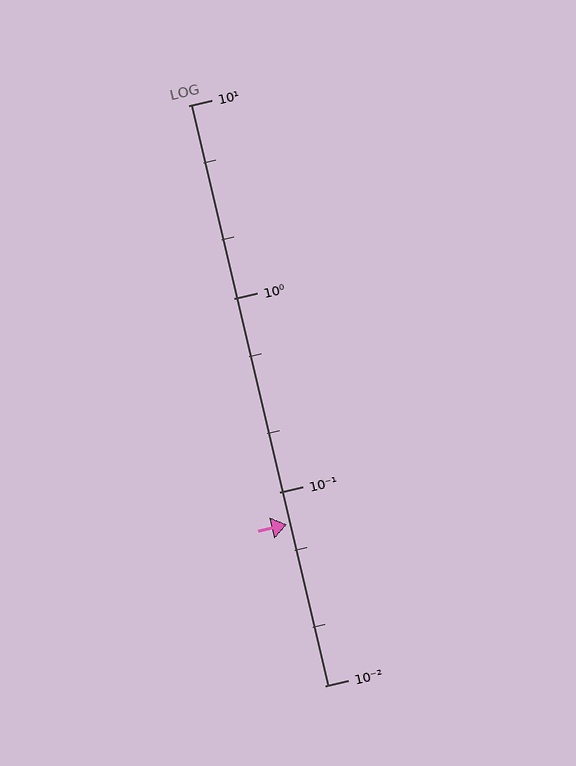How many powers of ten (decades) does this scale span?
The scale spans 3 decades, from 0.01 to 10.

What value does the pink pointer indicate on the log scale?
The pointer indicates approximately 0.068.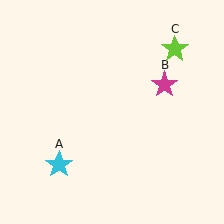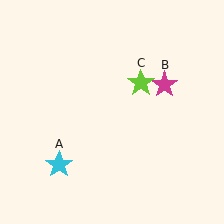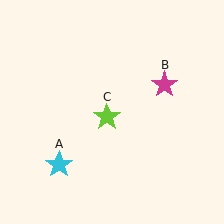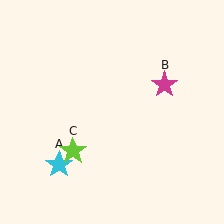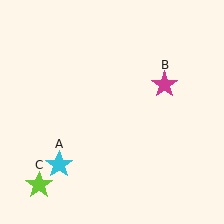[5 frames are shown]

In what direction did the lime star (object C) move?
The lime star (object C) moved down and to the left.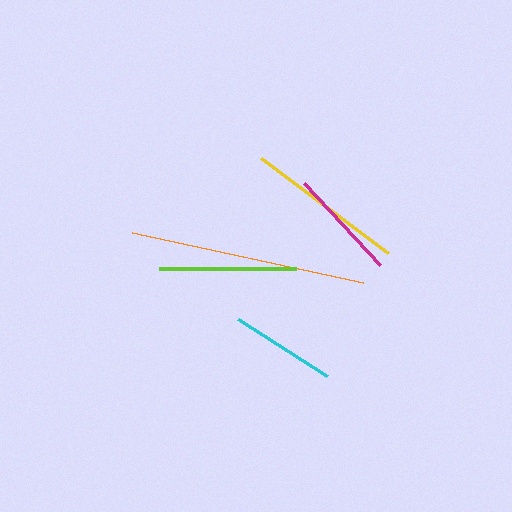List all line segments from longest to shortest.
From longest to shortest: orange, yellow, lime, magenta, cyan.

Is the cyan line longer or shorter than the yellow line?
The yellow line is longer than the cyan line.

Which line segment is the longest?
The orange line is the longest at approximately 237 pixels.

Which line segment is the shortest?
The cyan line is the shortest at approximately 106 pixels.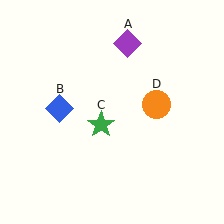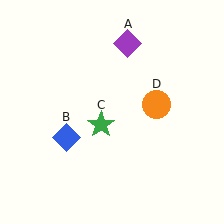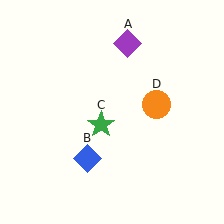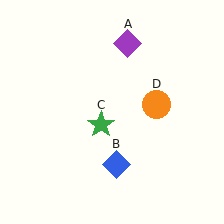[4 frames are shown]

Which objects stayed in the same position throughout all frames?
Purple diamond (object A) and green star (object C) and orange circle (object D) remained stationary.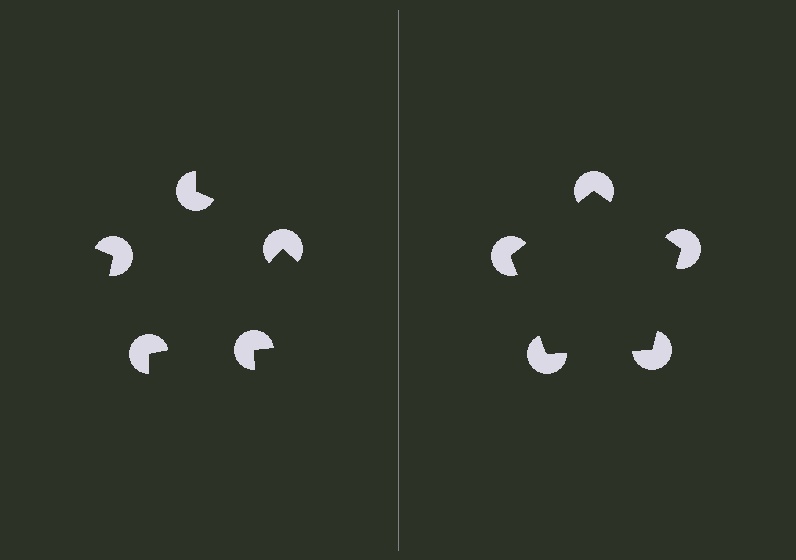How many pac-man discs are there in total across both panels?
10 — 5 on each side.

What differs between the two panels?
The pac-man discs are positioned identically on both sides; only the wedge orientations differ. On the right they align to a pentagon; on the left they are misaligned.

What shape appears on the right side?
An illusory pentagon.